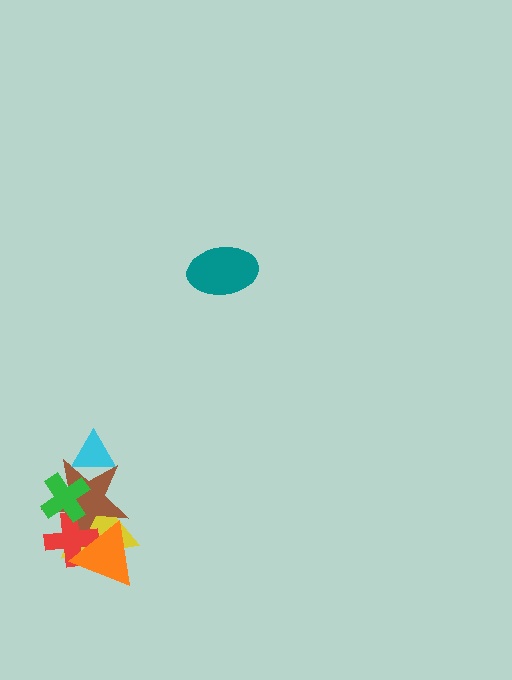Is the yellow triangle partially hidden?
Yes, it is partially covered by another shape.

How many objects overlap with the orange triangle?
3 objects overlap with the orange triangle.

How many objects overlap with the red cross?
4 objects overlap with the red cross.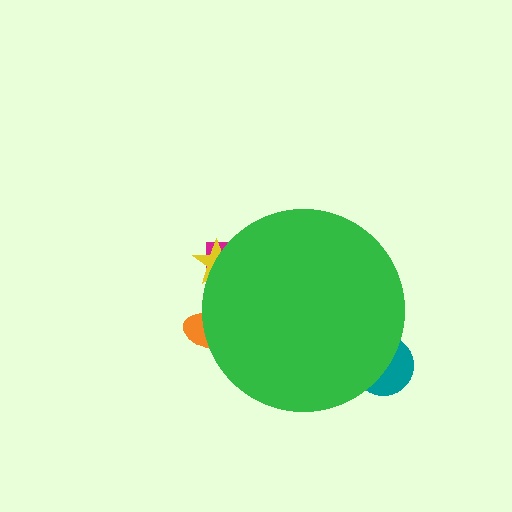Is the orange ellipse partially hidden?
Yes, the orange ellipse is partially hidden behind the green circle.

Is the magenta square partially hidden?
Yes, the magenta square is partially hidden behind the green circle.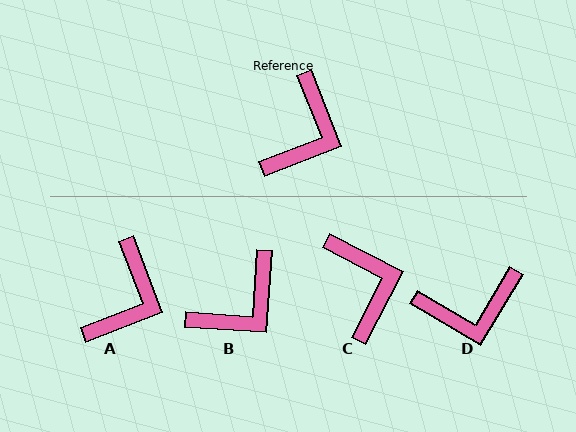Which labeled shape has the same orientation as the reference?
A.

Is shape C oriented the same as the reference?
No, it is off by about 42 degrees.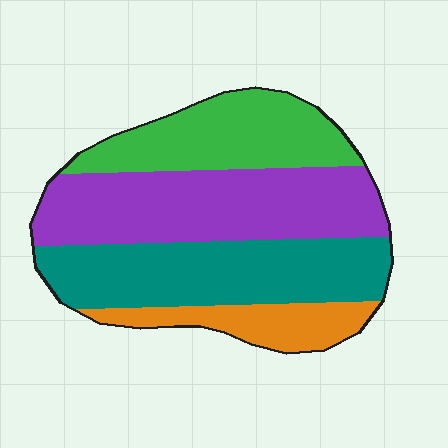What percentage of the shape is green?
Green covers roughly 25% of the shape.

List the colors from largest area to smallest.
From largest to smallest: purple, teal, green, orange.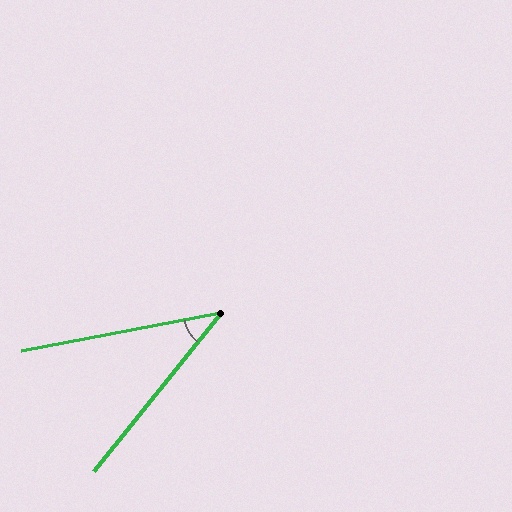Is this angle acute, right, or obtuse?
It is acute.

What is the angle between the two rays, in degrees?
Approximately 41 degrees.